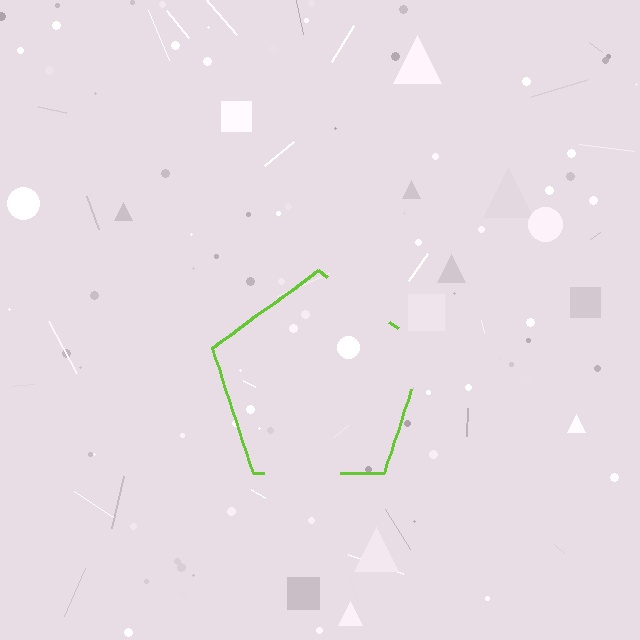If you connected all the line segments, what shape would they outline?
They would outline a pentagon.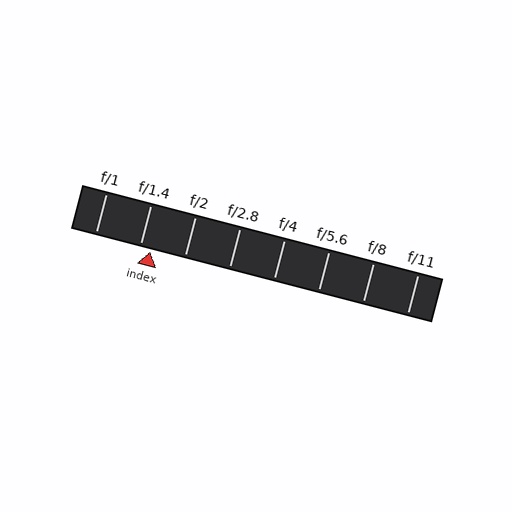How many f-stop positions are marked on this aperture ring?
There are 8 f-stop positions marked.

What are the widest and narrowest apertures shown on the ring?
The widest aperture shown is f/1 and the narrowest is f/11.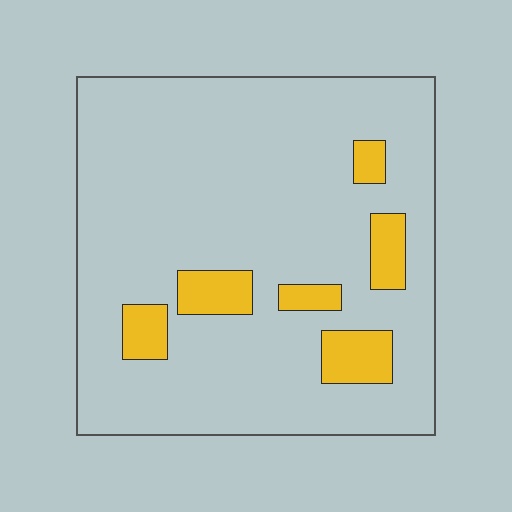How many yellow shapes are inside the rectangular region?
6.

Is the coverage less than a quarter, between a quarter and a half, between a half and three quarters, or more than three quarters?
Less than a quarter.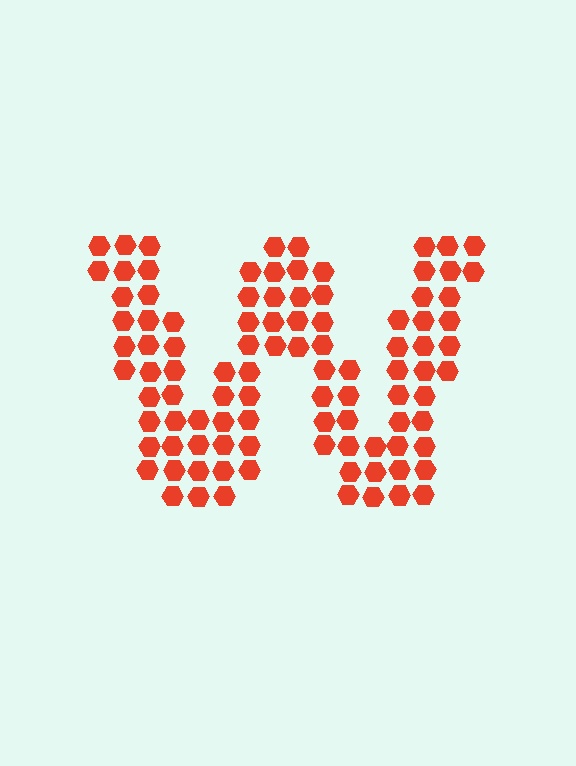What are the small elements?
The small elements are hexagons.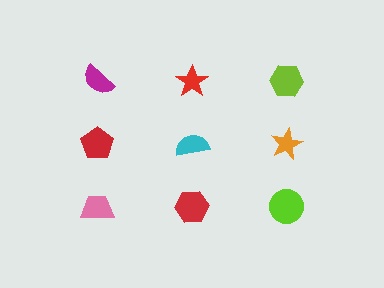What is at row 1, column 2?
A red star.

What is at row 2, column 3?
An orange star.